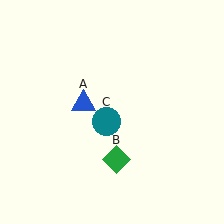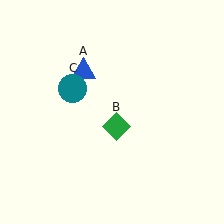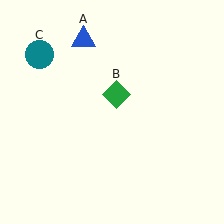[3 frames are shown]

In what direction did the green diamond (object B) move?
The green diamond (object B) moved up.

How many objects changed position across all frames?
3 objects changed position: blue triangle (object A), green diamond (object B), teal circle (object C).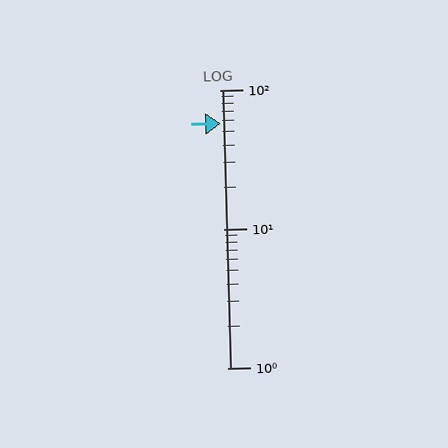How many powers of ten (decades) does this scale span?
The scale spans 2 decades, from 1 to 100.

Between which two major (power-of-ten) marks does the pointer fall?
The pointer is between 10 and 100.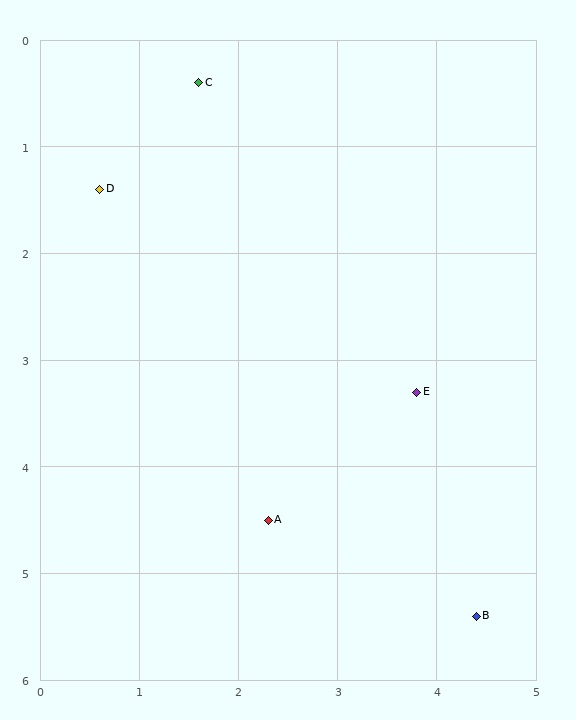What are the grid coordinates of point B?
Point B is at approximately (4.4, 5.4).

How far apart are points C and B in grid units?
Points C and B are about 5.7 grid units apart.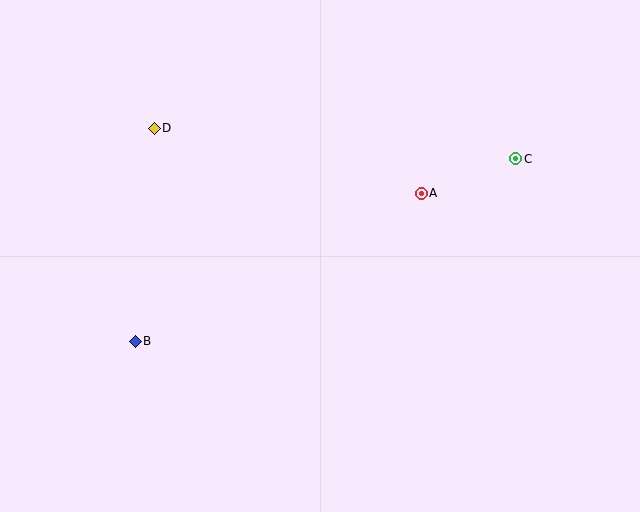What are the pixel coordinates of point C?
Point C is at (516, 159).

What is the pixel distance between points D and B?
The distance between D and B is 214 pixels.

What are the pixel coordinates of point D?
Point D is at (154, 128).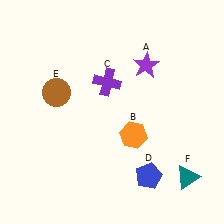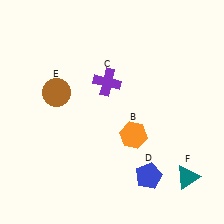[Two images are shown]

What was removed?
The purple star (A) was removed in Image 2.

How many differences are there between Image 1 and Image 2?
There is 1 difference between the two images.